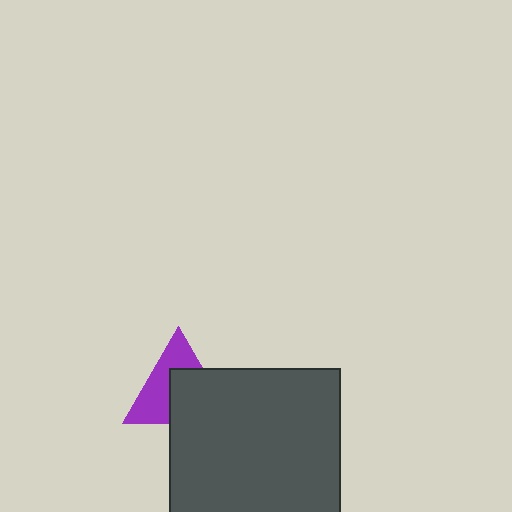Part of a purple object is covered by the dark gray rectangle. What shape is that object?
It is a triangle.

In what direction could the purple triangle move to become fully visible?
The purple triangle could move toward the upper-left. That would shift it out from behind the dark gray rectangle entirely.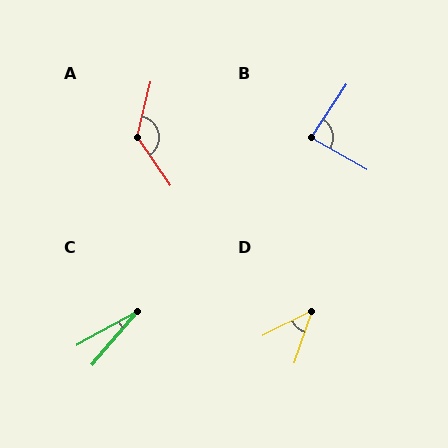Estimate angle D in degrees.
Approximately 44 degrees.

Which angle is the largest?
A, at approximately 131 degrees.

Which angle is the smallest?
C, at approximately 20 degrees.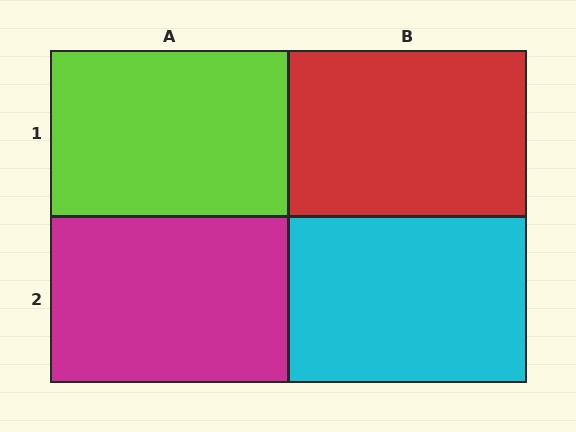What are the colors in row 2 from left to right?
Magenta, cyan.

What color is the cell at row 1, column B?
Red.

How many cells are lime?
1 cell is lime.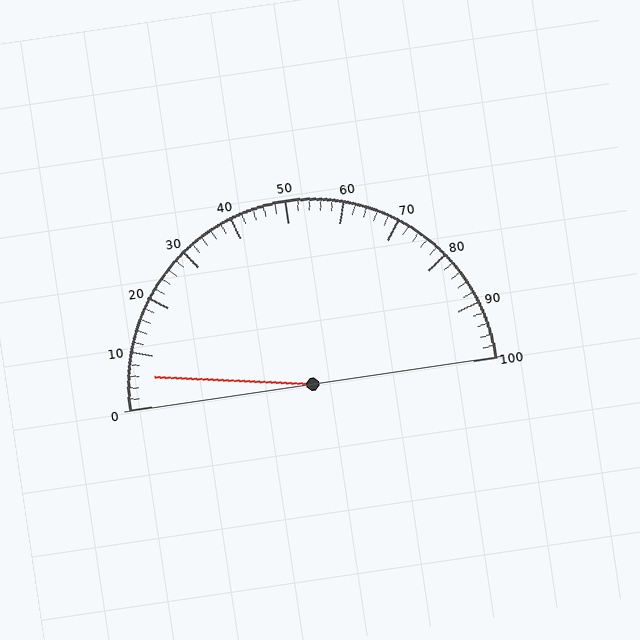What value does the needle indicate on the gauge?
The needle indicates approximately 6.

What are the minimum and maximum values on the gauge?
The gauge ranges from 0 to 100.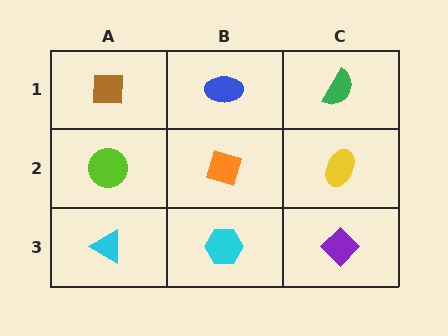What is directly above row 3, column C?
A yellow ellipse.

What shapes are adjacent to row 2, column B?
A blue ellipse (row 1, column B), a cyan hexagon (row 3, column B), a lime circle (row 2, column A), a yellow ellipse (row 2, column C).